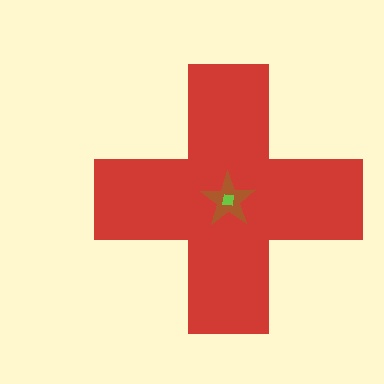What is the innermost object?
The lime square.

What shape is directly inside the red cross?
The brown star.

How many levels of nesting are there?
3.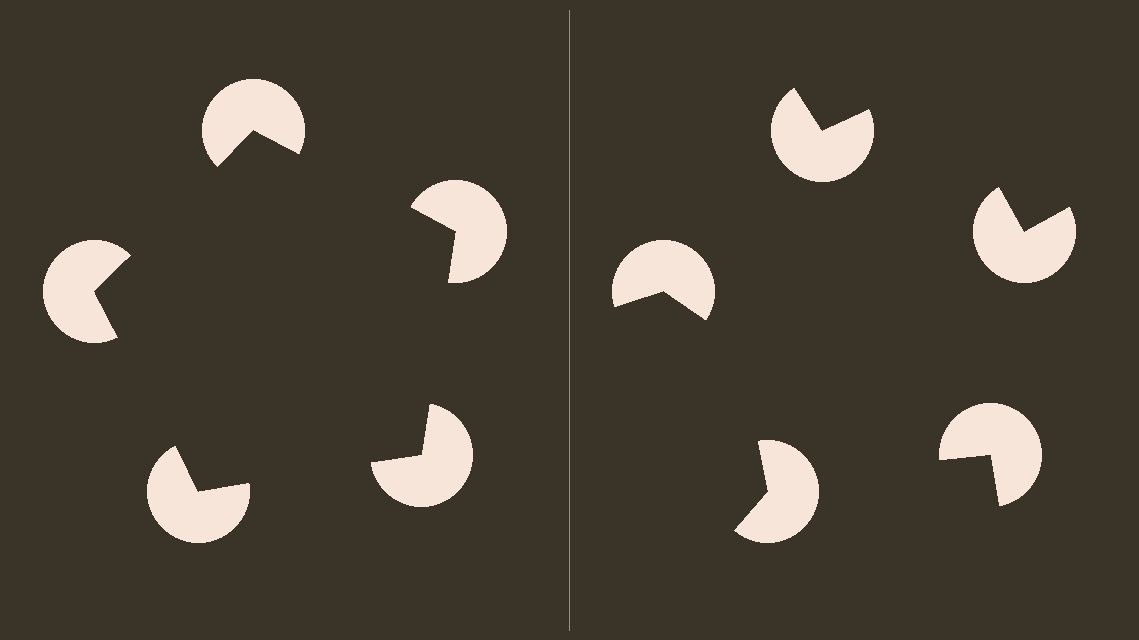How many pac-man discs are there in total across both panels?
10 — 5 on each side.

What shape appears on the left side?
An illusory pentagon.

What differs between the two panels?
The pac-man discs are positioned identically on both sides; only the wedge orientations differ. On the left they align to a pentagon; on the right they are misaligned.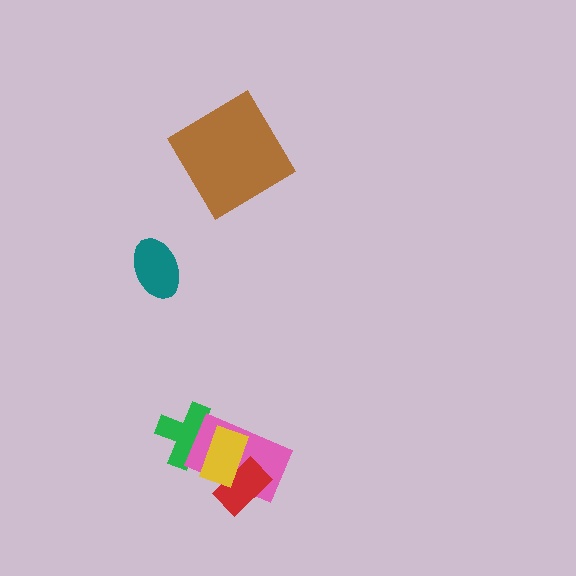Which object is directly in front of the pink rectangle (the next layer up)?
The red rectangle is directly in front of the pink rectangle.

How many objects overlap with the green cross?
2 objects overlap with the green cross.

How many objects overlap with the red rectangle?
2 objects overlap with the red rectangle.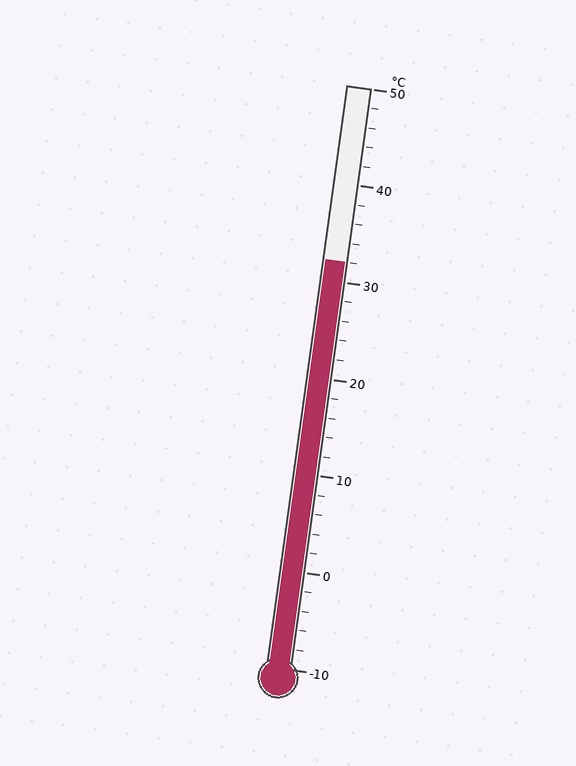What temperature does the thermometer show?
The thermometer shows approximately 32°C.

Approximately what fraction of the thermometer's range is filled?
The thermometer is filled to approximately 70% of its range.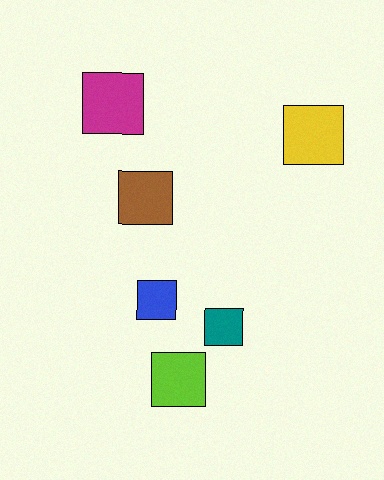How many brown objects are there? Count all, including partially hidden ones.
There is 1 brown object.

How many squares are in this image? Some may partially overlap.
There are 6 squares.